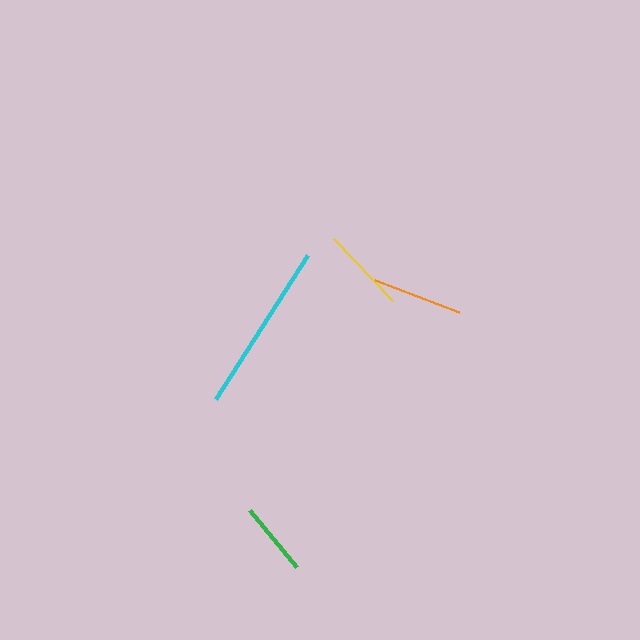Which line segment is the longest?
The cyan line is the longest at approximately 172 pixels.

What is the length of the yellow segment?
The yellow segment is approximately 86 pixels long.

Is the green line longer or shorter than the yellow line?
The yellow line is longer than the green line.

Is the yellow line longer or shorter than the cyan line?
The cyan line is longer than the yellow line.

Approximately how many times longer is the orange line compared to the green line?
The orange line is approximately 1.2 times the length of the green line.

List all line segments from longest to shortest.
From longest to shortest: cyan, orange, yellow, green.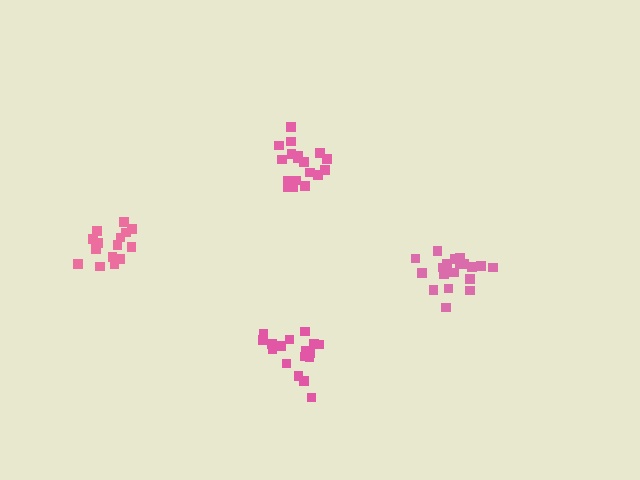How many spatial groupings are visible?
There are 4 spatial groupings.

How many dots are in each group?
Group 1: 18 dots, Group 2: 20 dots, Group 3: 17 dots, Group 4: 15 dots (70 total).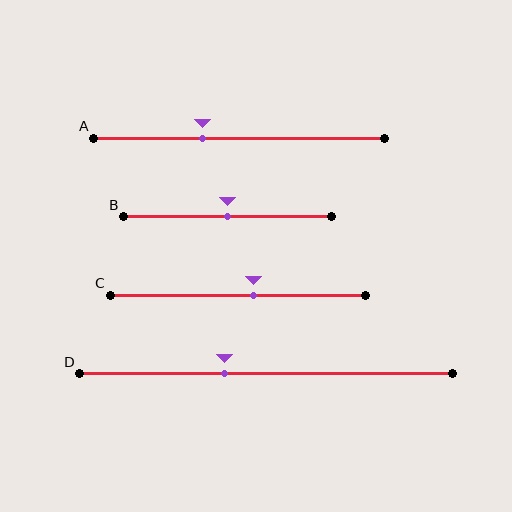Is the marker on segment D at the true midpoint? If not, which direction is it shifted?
No, the marker on segment D is shifted to the left by about 11% of the segment length.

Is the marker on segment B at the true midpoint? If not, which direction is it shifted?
Yes, the marker on segment B is at the true midpoint.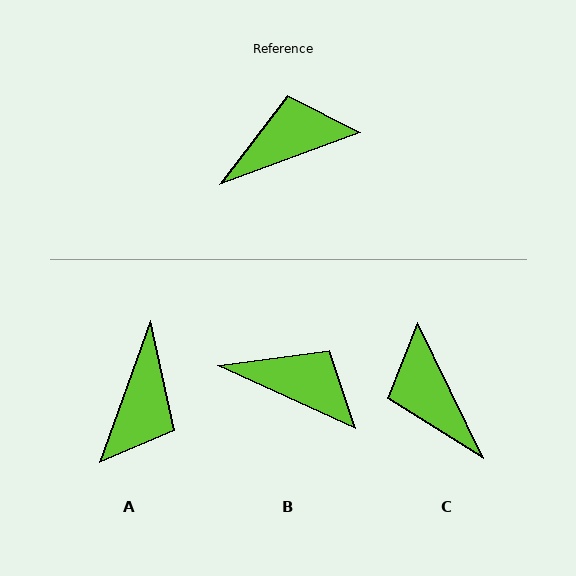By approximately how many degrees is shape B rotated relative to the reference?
Approximately 45 degrees clockwise.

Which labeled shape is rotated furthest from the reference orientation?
A, about 130 degrees away.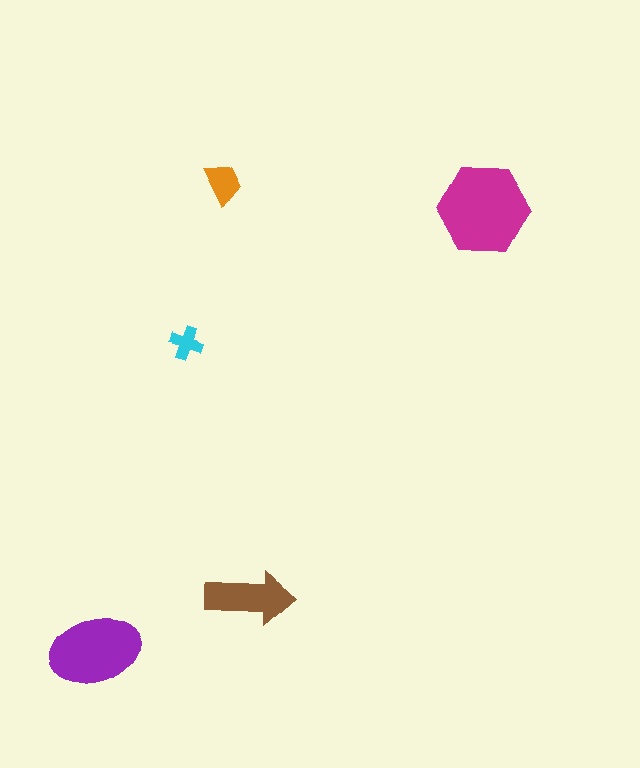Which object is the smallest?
The cyan cross.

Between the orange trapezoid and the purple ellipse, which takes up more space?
The purple ellipse.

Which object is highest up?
The orange trapezoid is topmost.